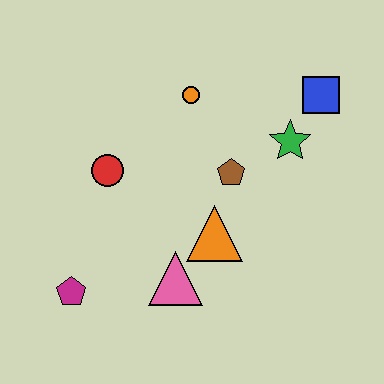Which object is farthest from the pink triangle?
The blue square is farthest from the pink triangle.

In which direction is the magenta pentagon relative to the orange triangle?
The magenta pentagon is to the left of the orange triangle.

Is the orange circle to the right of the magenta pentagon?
Yes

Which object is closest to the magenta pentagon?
The pink triangle is closest to the magenta pentagon.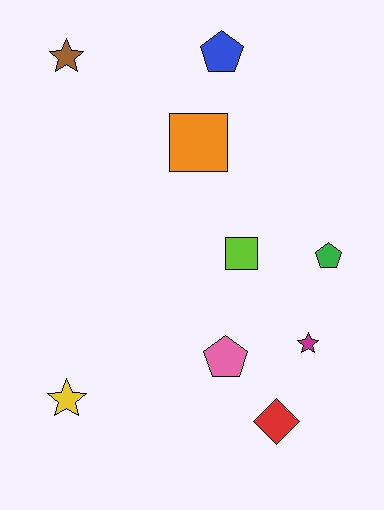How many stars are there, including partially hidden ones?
There are 3 stars.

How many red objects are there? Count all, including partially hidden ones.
There is 1 red object.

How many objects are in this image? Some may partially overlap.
There are 9 objects.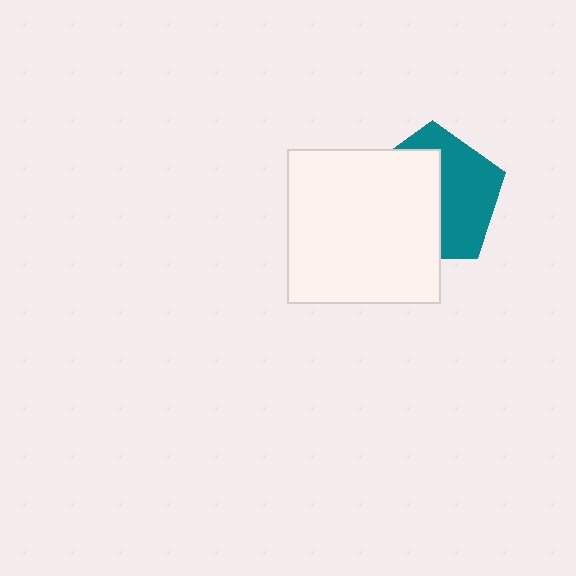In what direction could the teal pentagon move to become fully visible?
The teal pentagon could move right. That would shift it out from behind the white square entirely.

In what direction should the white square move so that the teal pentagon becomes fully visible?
The white square should move left. That is the shortest direction to clear the overlap and leave the teal pentagon fully visible.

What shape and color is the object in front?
The object in front is a white square.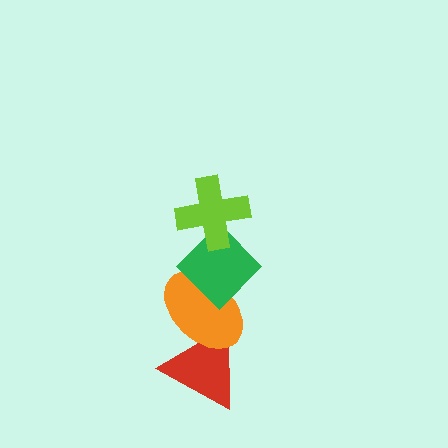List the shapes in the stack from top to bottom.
From top to bottom: the lime cross, the green diamond, the orange ellipse, the red triangle.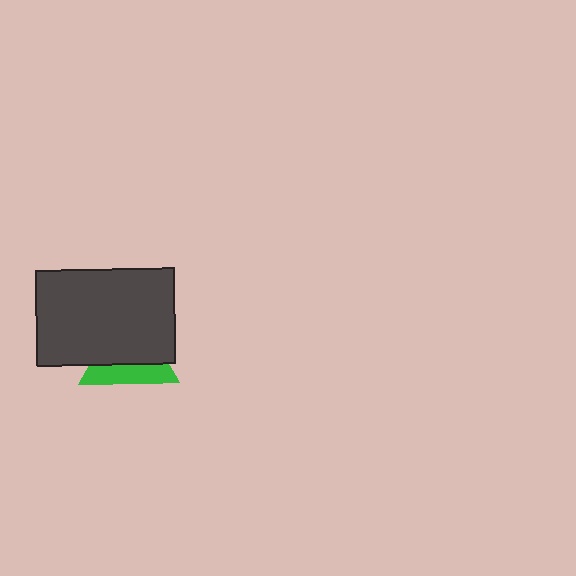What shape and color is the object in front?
The object in front is a dark gray rectangle.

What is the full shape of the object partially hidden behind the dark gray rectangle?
The partially hidden object is a green triangle.